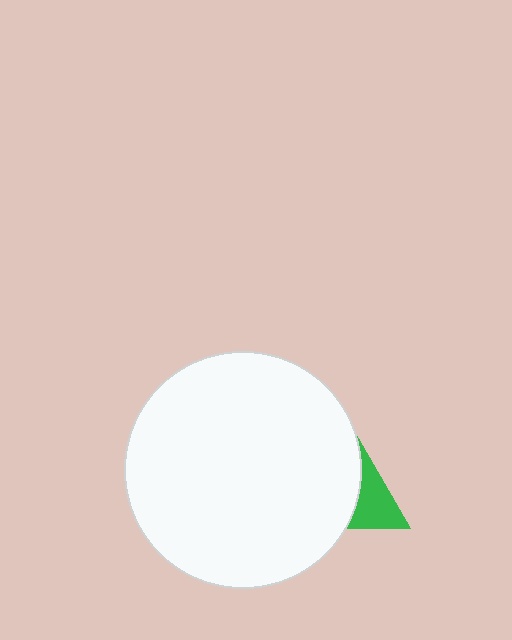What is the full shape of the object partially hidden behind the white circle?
The partially hidden object is a green triangle.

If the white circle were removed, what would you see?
You would see the complete green triangle.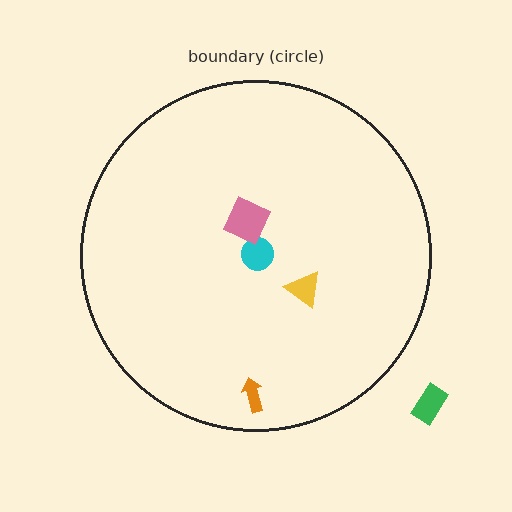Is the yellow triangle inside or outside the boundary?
Inside.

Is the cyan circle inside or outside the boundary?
Inside.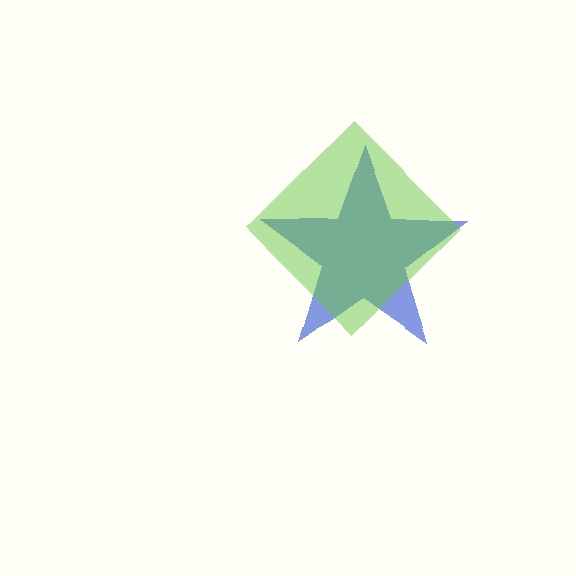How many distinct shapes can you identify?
There are 2 distinct shapes: a blue star, a lime diamond.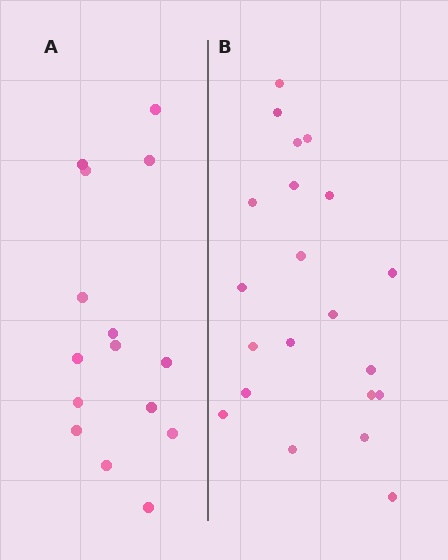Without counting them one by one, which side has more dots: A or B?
Region B (the right region) has more dots.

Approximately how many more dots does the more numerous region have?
Region B has about 6 more dots than region A.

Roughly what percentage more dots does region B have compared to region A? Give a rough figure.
About 40% more.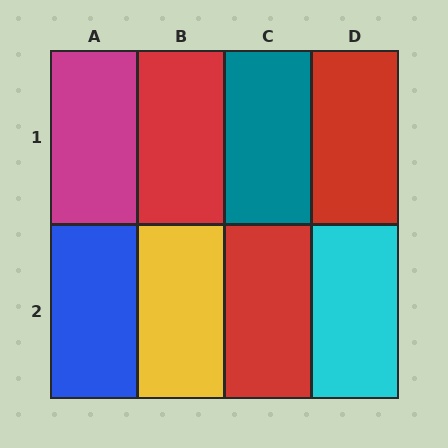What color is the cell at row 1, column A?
Magenta.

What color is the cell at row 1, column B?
Red.